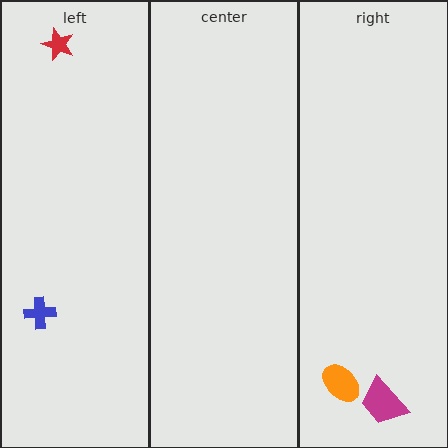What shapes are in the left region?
The blue cross, the red star.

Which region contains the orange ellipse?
The right region.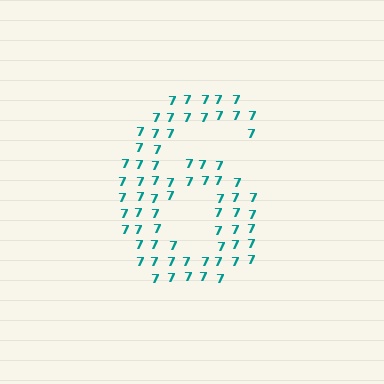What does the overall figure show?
The overall figure shows the digit 6.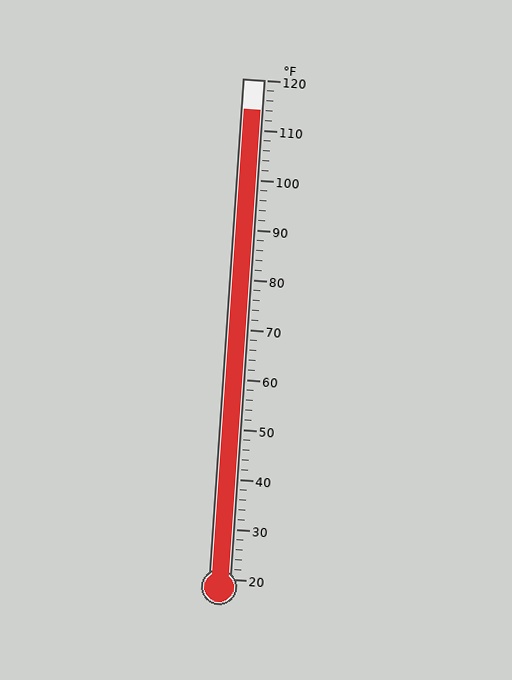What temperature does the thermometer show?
The thermometer shows approximately 114°F.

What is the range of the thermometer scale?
The thermometer scale ranges from 20°F to 120°F.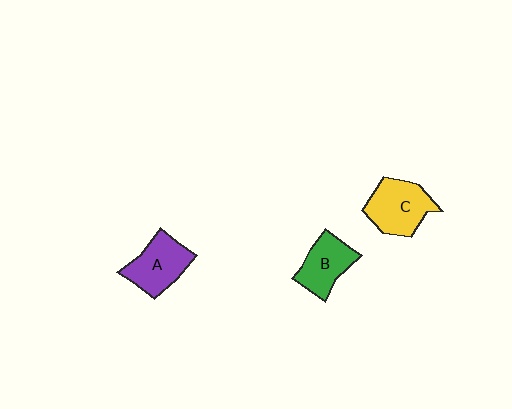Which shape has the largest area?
Shape C (yellow).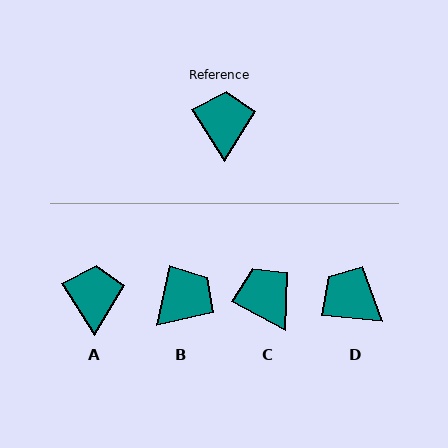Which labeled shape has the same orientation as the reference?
A.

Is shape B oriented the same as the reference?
No, it is off by about 45 degrees.